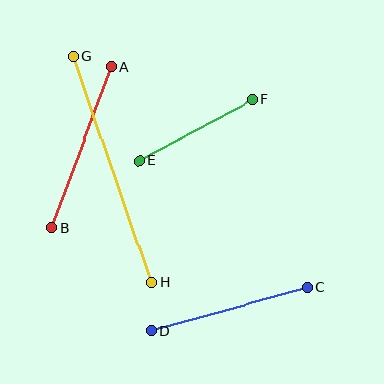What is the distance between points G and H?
The distance is approximately 239 pixels.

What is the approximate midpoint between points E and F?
The midpoint is at approximately (196, 130) pixels.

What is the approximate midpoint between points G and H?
The midpoint is at approximately (112, 169) pixels.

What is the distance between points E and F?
The distance is approximately 129 pixels.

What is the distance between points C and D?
The distance is approximately 162 pixels.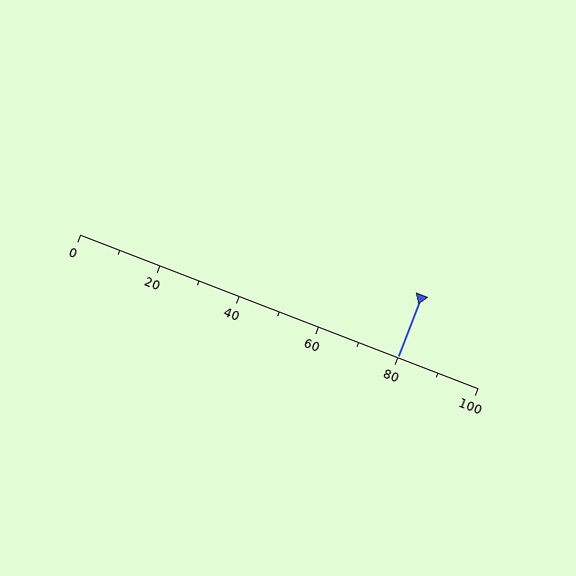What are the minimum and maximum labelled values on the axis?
The axis runs from 0 to 100.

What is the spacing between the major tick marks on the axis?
The major ticks are spaced 20 apart.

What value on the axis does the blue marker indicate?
The marker indicates approximately 80.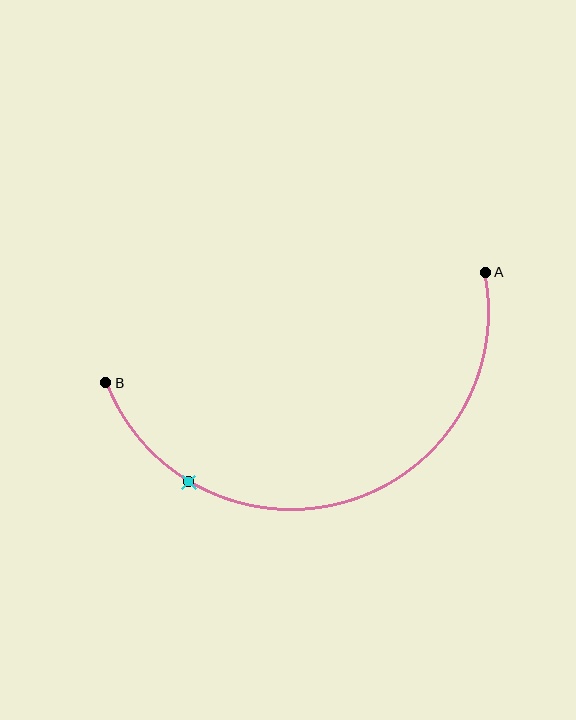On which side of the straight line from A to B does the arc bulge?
The arc bulges below the straight line connecting A and B.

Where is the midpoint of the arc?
The arc midpoint is the point on the curve farthest from the straight line joining A and B. It sits below that line.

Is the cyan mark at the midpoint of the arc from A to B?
No. The cyan mark lies on the arc but is closer to endpoint B. The arc midpoint would be at the point on the curve equidistant along the arc from both A and B.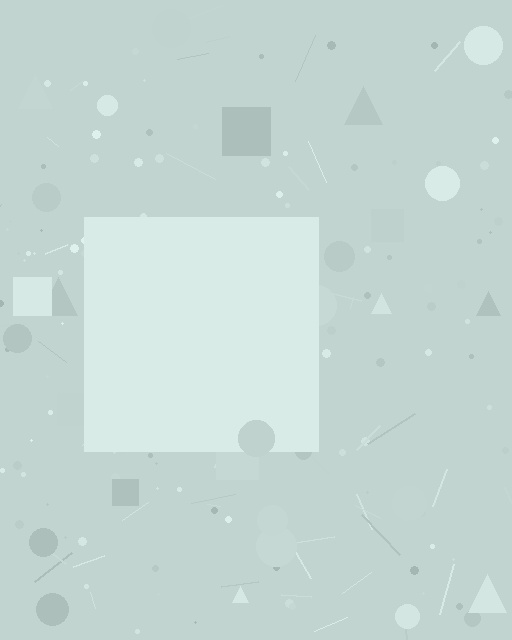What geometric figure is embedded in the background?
A square is embedded in the background.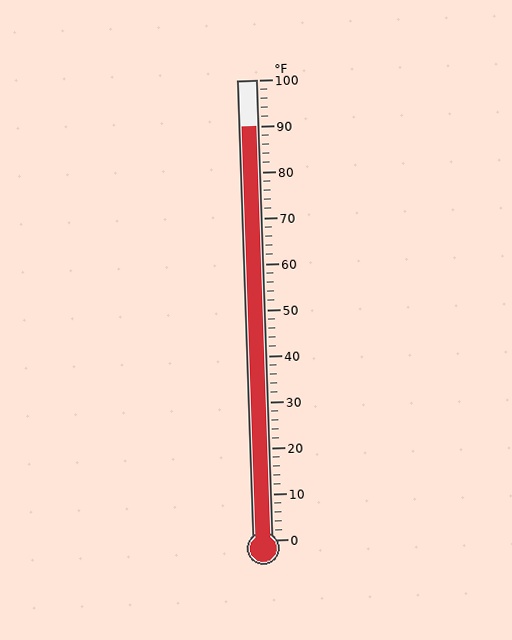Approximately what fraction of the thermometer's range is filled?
The thermometer is filled to approximately 90% of its range.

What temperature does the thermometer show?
The thermometer shows approximately 90°F.